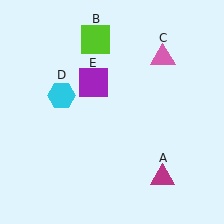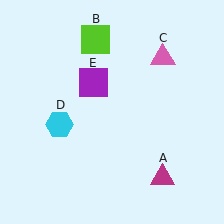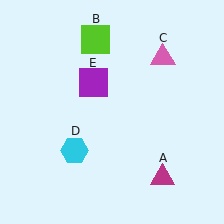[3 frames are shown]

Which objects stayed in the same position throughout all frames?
Magenta triangle (object A) and lime square (object B) and pink triangle (object C) and purple square (object E) remained stationary.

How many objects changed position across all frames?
1 object changed position: cyan hexagon (object D).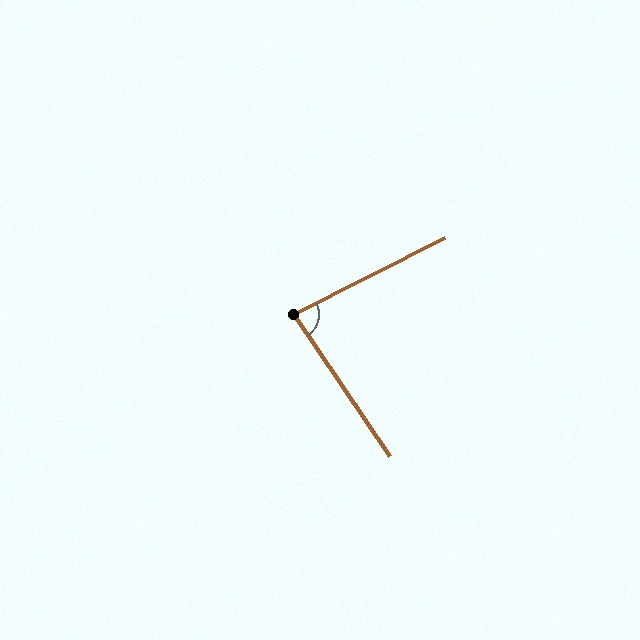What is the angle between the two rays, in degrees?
Approximately 83 degrees.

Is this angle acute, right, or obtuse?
It is acute.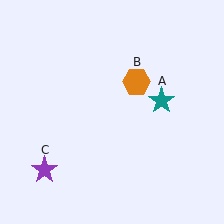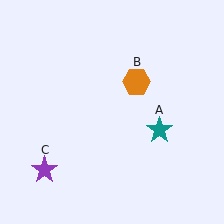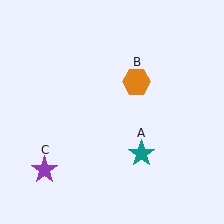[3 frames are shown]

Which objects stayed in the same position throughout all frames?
Orange hexagon (object B) and purple star (object C) remained stationary.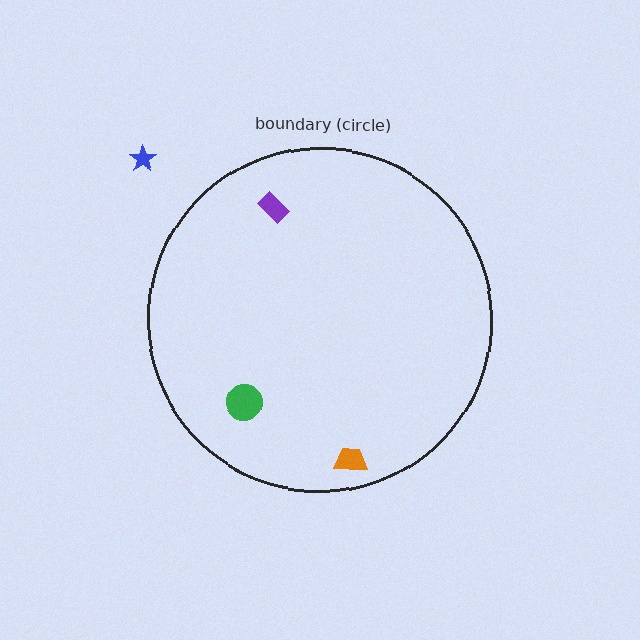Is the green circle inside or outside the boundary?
Inside.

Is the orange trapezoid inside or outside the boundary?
Inside.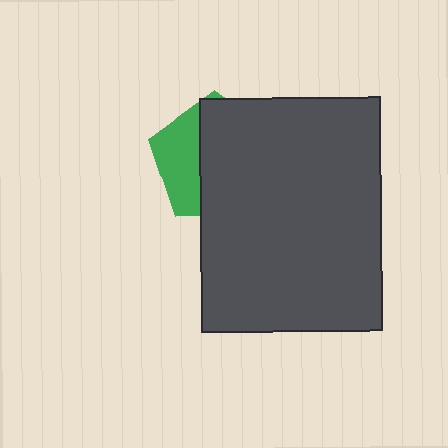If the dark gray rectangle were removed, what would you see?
You would see the complete green pentagon.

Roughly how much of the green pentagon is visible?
A small part of it is visible (roughly 34%).